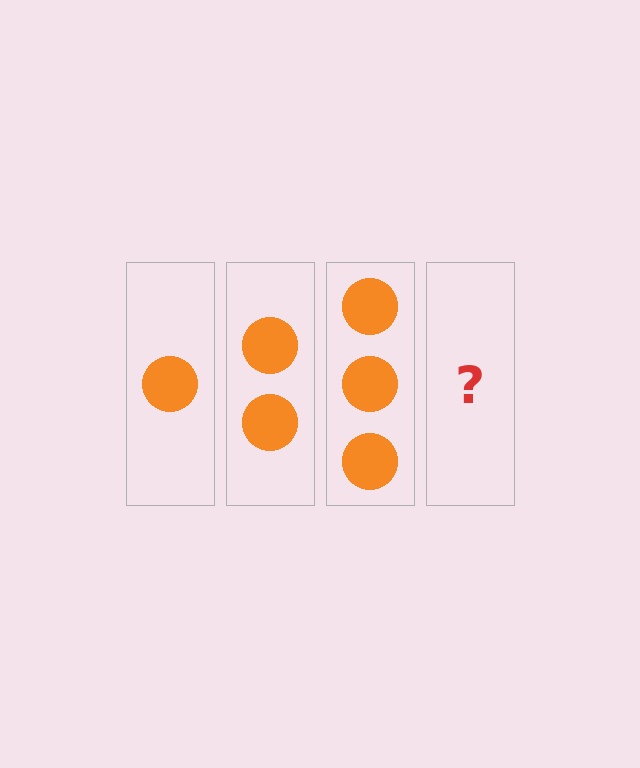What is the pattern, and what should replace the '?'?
The pattern is that each step adds one more circle. The '?' should be 4 circles.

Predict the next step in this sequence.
The next step is 4 circles.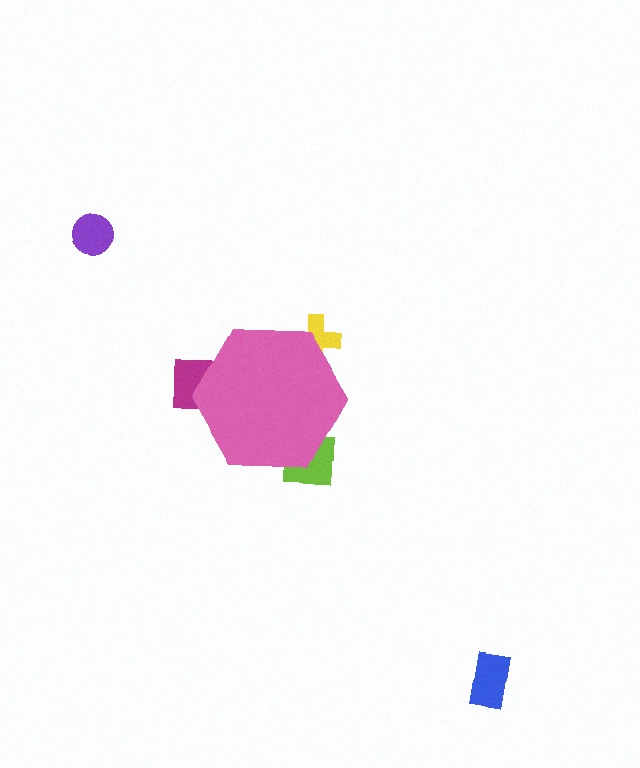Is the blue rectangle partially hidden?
No, the blue rectangle is fully visible.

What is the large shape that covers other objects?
A pink hexagon.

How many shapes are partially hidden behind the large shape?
3 shapes are partially hidden.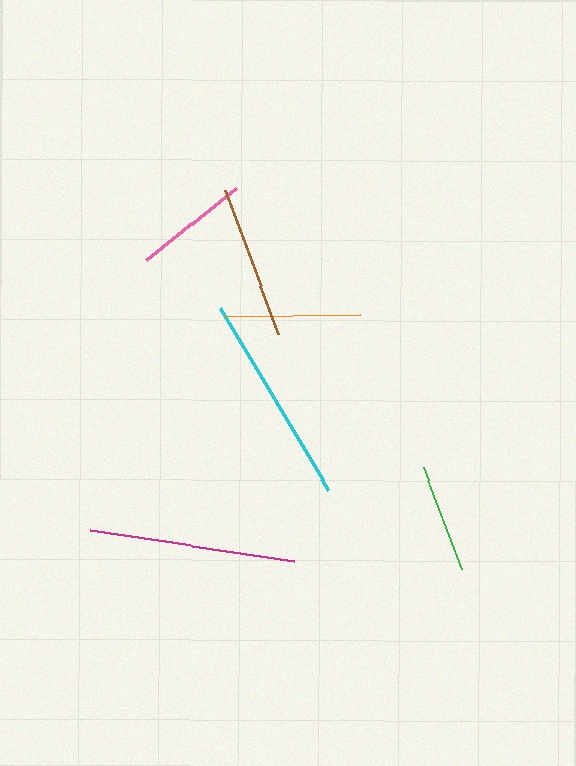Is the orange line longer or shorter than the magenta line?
The magenta line is longer than the orange line.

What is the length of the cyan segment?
The cyan segment is approximately 212 pixels long.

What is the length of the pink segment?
The pink segment is approximately 116 pixels long.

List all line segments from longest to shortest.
From longest to shortest: cyan, magenta, brown, orange, pink, green.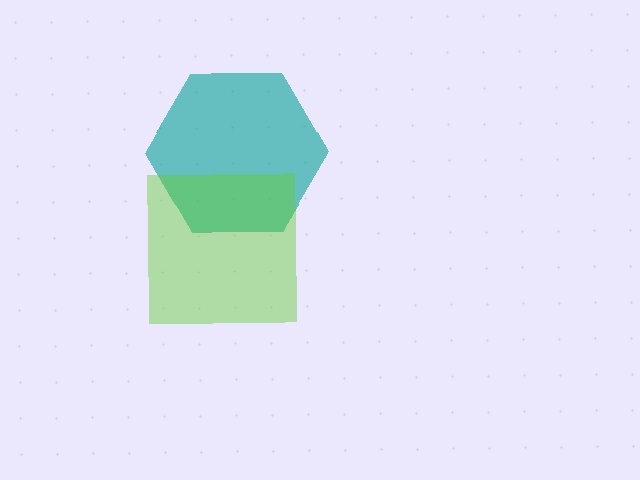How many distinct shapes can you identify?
There are 2 distinct shapes: a teal hexagon, a lime square.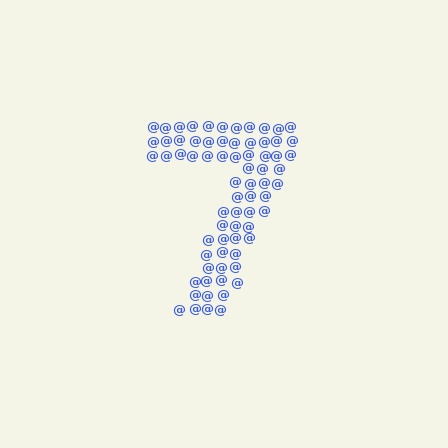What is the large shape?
The large shape is the digit 7.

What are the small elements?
The small elements are at signs.